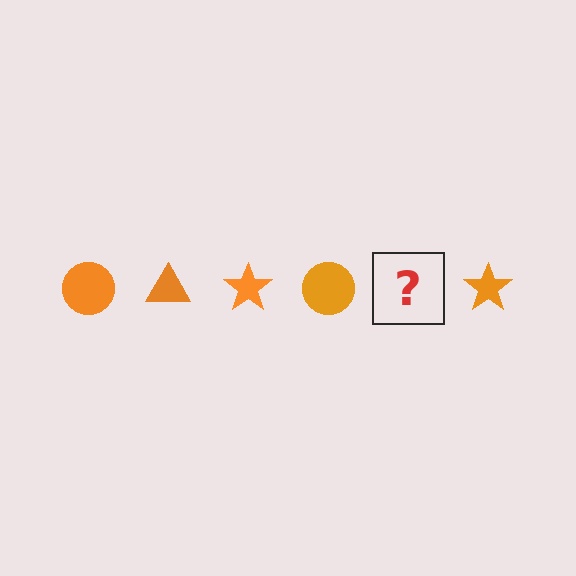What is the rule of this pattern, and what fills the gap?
The rule is that the pattern cycles through circle, triangle, star shapes in orange. The gap should be filled with an orange triangle.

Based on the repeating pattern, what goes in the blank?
The blank should be an orange triangle.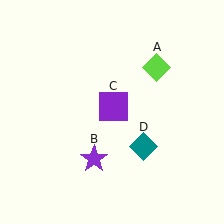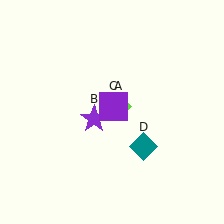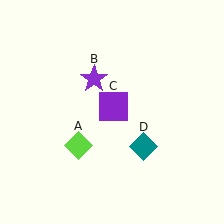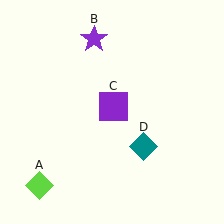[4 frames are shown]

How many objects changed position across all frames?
2 objects changed position: lime diamond (object A), purple star (object B).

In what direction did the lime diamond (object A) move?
The lime diamond (object A) moved down and to the left.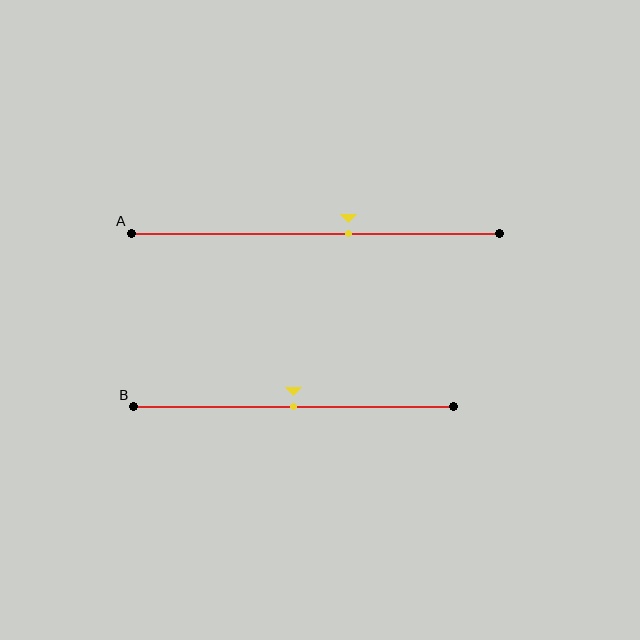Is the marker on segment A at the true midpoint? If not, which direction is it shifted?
No, the marker on segment A is shifted to the right by about 9% of the segment length.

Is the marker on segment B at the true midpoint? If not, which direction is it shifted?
Yes, the marker on segment B is at the true midpoint.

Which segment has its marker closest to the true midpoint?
Segment B has its marker closest to the true midpoint.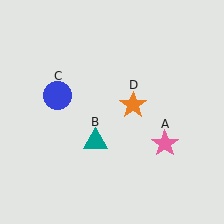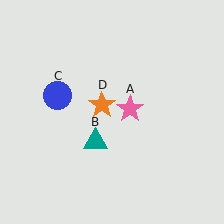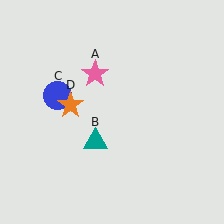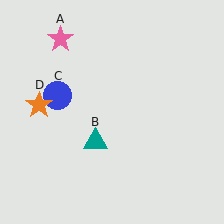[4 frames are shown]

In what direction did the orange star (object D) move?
The orange star (object D) moved left.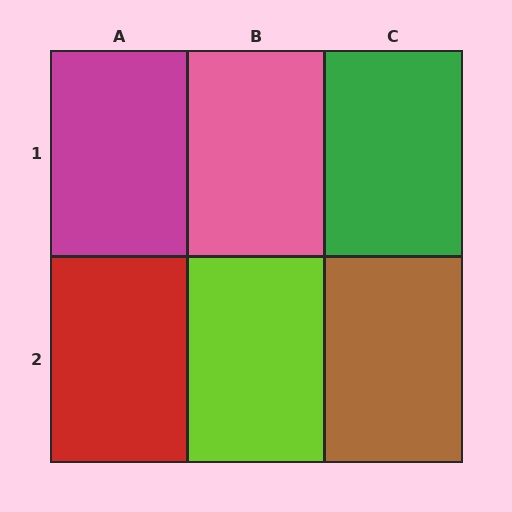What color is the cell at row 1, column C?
Green.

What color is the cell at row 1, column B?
Pink.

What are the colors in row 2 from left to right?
Red, lime, brown.